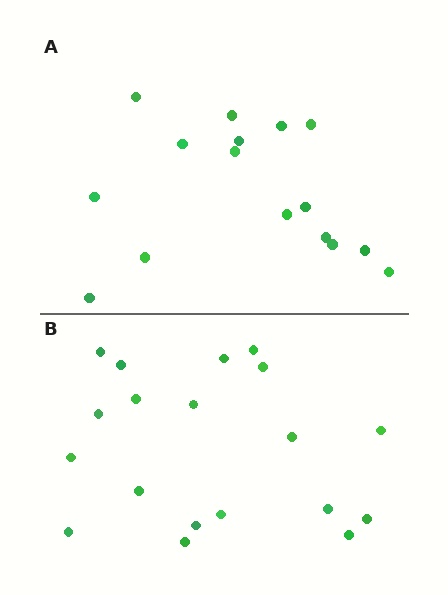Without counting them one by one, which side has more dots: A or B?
Region B (the bottom region) has more dots.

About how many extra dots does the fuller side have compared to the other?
Region B has just a few more — roughly 2 or 3 more dots than region A.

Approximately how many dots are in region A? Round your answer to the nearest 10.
About 20 dots. (The exact count is 16, which rounds to 20.)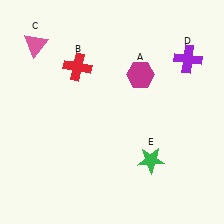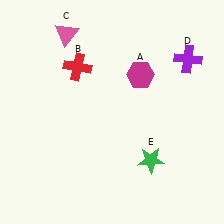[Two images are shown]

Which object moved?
The pink triangle (C) moved right.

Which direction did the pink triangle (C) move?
The pink triangle (C) moved right.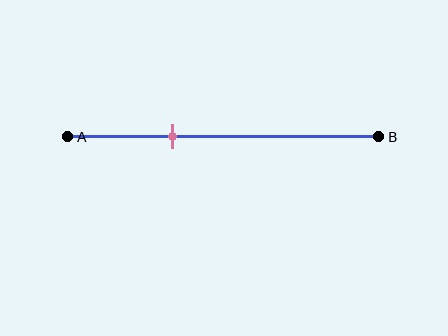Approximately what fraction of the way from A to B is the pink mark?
The pink mark is approximately 35% of the way from A to B.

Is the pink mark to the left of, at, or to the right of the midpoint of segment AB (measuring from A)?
The pink mark is to the left of the midpoint of segment AB.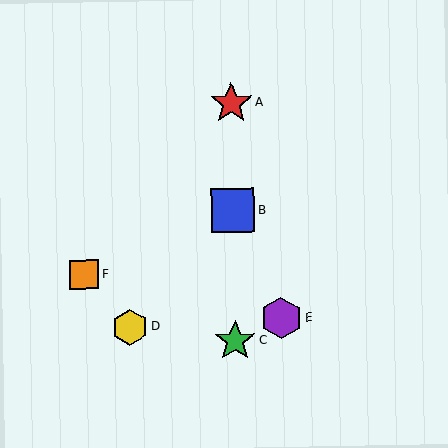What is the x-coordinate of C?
Object C is at x≈235.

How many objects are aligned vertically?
3 objects (A, B, C) are aligned vertically.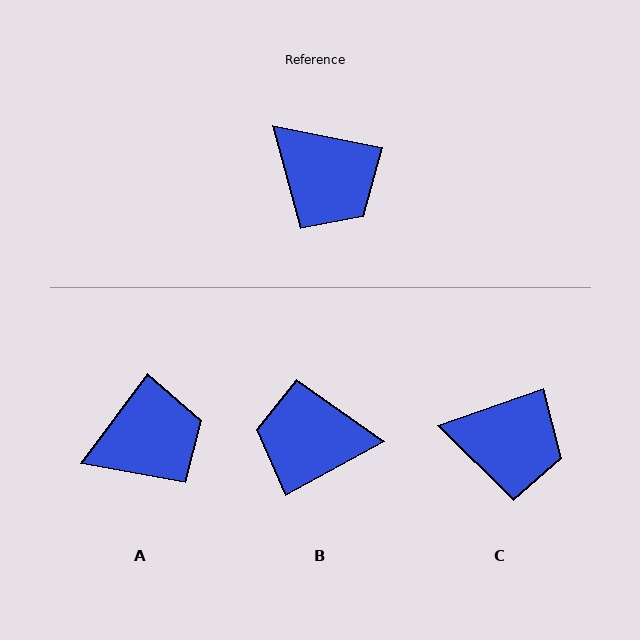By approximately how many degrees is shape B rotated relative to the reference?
Approximately 140 degrees clockwise.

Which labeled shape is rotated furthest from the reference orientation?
B, about 140 degrees away.